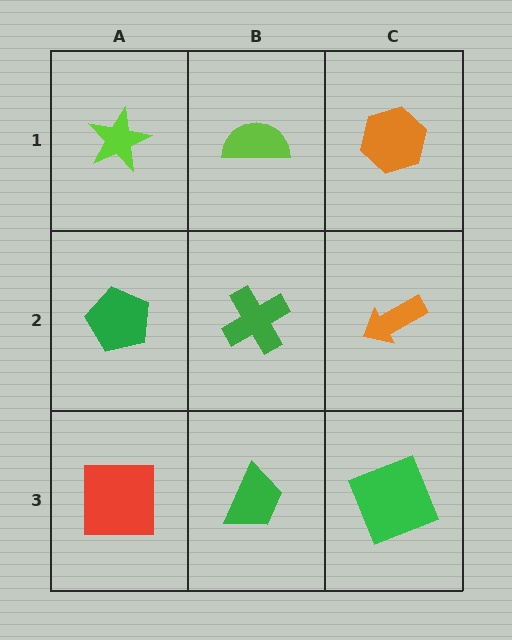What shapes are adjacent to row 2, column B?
A lime semicircle (row 1, column B), a green trapezoid (row 3, column B), a green pentagon (row 2, column A), an orange arrow (row 2, column C).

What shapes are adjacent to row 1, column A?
A green pentagon (row 2, column A), a lime semicircle (row 1, column B).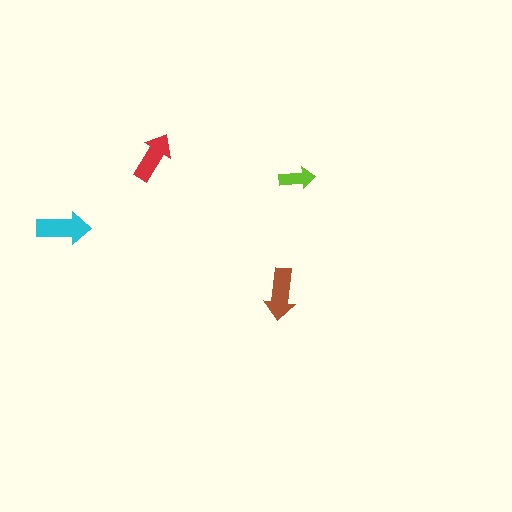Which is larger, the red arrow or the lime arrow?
The red one.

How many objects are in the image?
There are 4 objects in the image.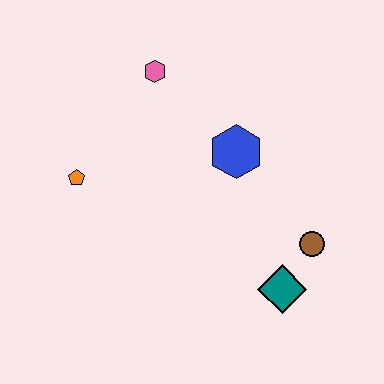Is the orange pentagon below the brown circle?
No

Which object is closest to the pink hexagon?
The blue hexagon is closest to the pink hexagon.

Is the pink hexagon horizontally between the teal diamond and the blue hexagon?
No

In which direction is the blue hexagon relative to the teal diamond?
The blue hexagon is above the teal diamond.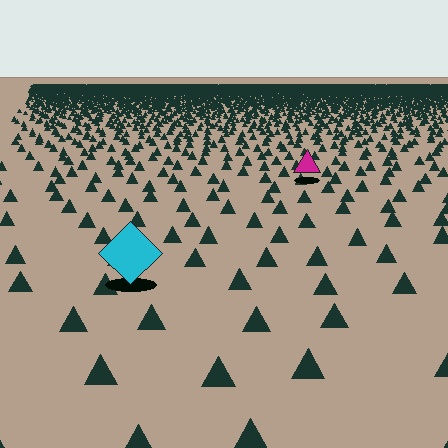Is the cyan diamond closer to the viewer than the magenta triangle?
Yes. The cyan diamond is closer — you can tell from the texture gradient: the ground texture is coarser near it.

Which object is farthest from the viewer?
The magenta triangle is farthest from the viewer. It appears smaller and the ground texture around it is denser.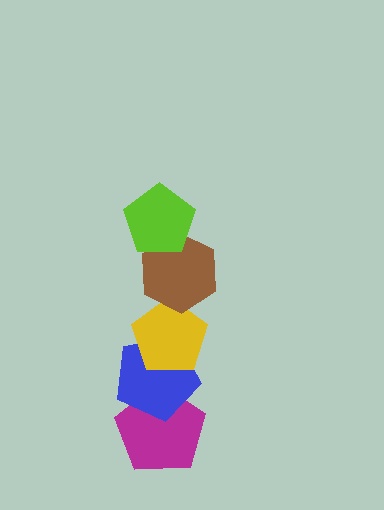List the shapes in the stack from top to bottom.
From top to bottom: the lime pentagon, the brown hexagon, the yellow pentagon, the blue pentagon, the magenta pentagon.